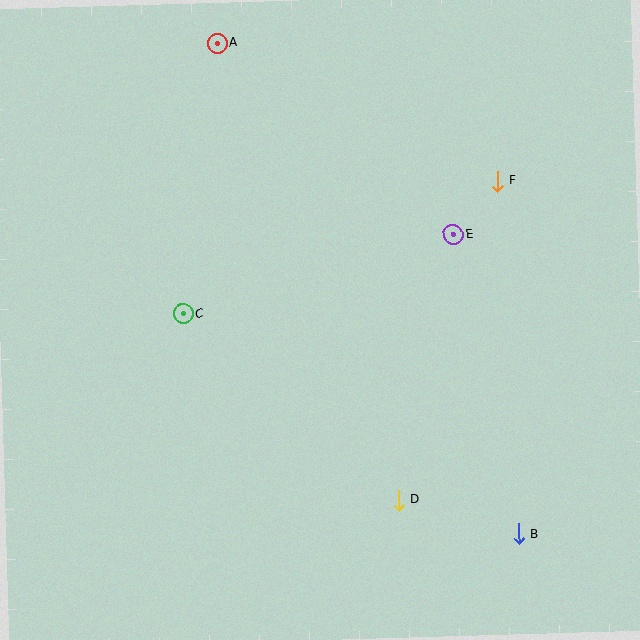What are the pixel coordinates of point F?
Point F is at (497, 181).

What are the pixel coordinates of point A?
Point A is at (217, 43).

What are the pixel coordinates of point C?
Point C is at (183, 314).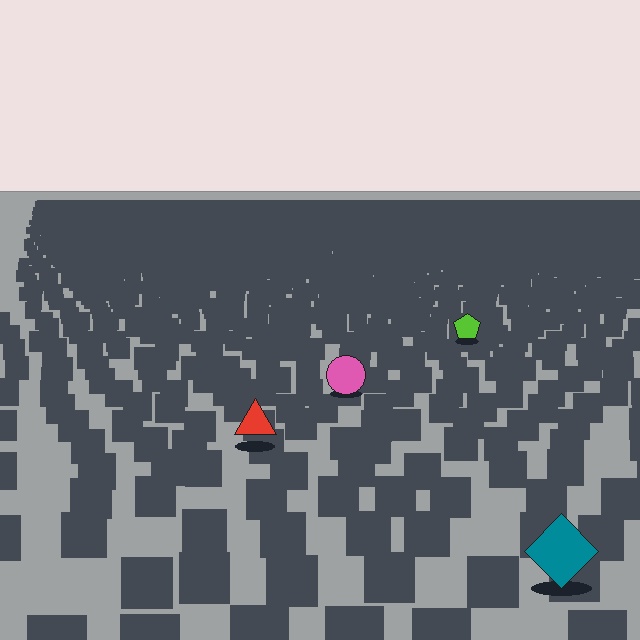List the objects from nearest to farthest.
From nearest to farthest: the teal diamond, the red triangle, the pink circle, the lime pentagon.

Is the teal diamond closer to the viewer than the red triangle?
Yes. The teal diamond is closer — you can tell from the texture gradient: the ground texture is coarser near it.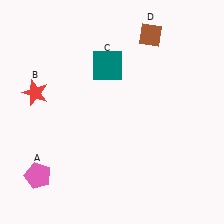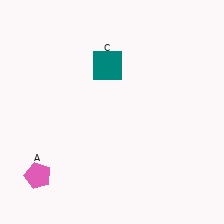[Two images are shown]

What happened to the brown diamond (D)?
The brown diamond (D) was removed in Image 2. It was in the top-right area of Image 1.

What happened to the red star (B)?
The red star (B) was removed in Image 2. It was in the top-left area of Image 1.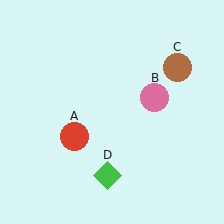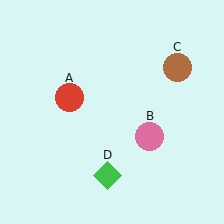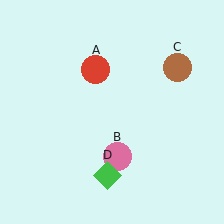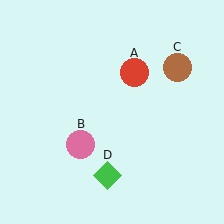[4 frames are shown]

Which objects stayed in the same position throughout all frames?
Brown circle (object C) and green diamond (object D) remained stationary.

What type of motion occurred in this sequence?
The red circle (object A), pink circle (object B) rotated clockwise around the center of the scene.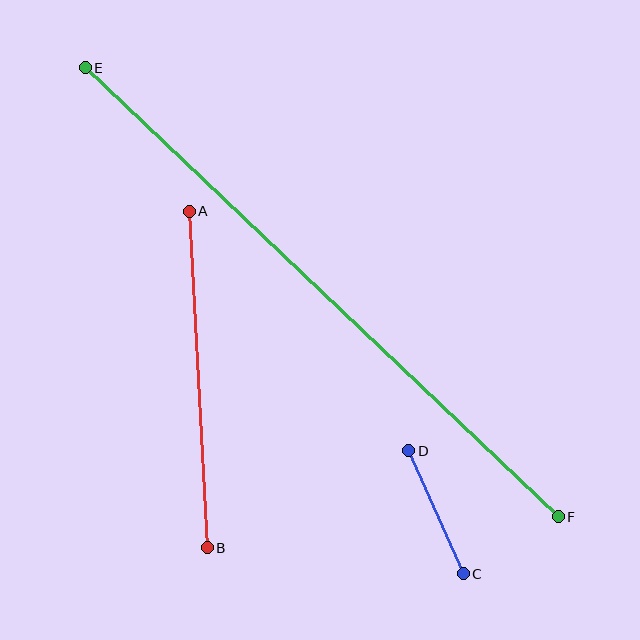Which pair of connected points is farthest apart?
Points E and F are farthest apart.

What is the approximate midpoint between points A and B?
The midpoint is at approximately (198, 380) pixels.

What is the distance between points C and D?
The distance is approximately 134 pixels.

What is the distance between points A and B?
The distance is approximately 337 pixels.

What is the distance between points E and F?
The distance is approximately 652 pixels.